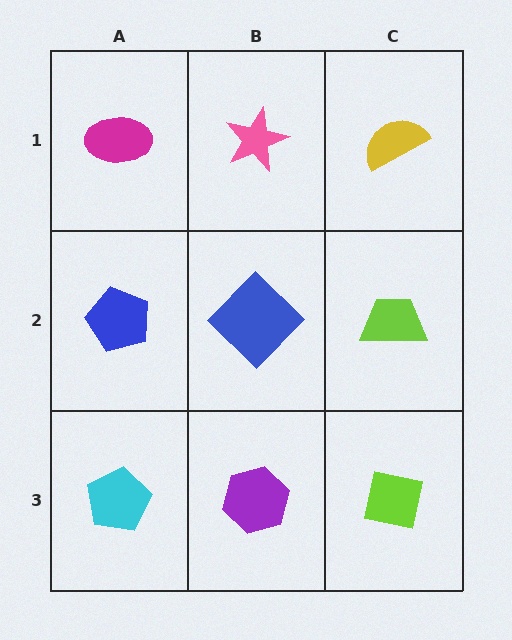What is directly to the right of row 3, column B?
A lime square.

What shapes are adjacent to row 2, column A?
A magenta ellipse (row 1, column A), a cyan pentagon (row 3, column A), a blue diamond (row 2, column B).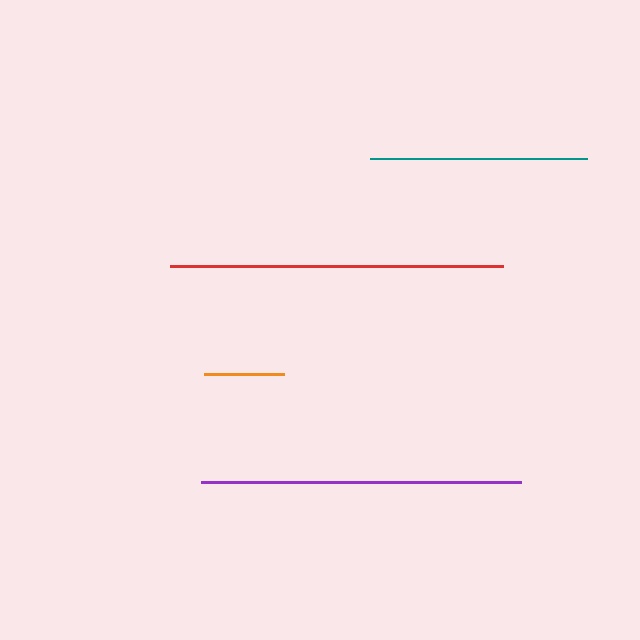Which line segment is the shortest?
The orange line is the shortest at approximately 80 pixels.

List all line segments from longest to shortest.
From longest to shortest: red, purple, teal, orange.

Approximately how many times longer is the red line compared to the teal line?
The red line is approximately 1.5 times the length of the teal line.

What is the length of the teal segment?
The teal segment is approximately 217 pixels long.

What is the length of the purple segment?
The purple segment is approximately 320 pixels long.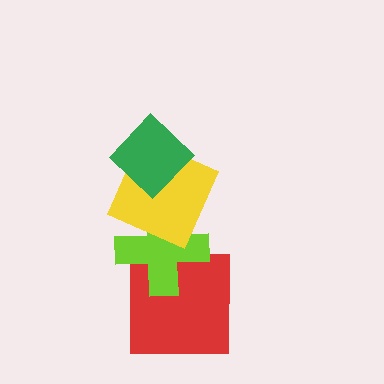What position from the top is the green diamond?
The green diamond is 1st from the top.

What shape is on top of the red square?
The lime cross is on top of the red square.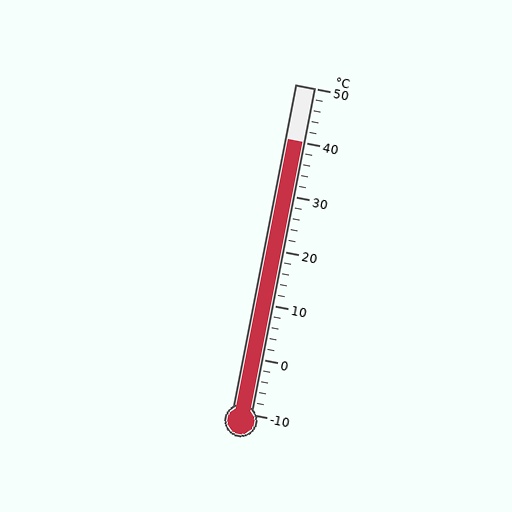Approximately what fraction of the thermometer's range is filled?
The thermometer is filled to approximately 85% of its range.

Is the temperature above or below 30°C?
The temperature is above 30°C.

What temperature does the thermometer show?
The thermometer shows approximately 40°C.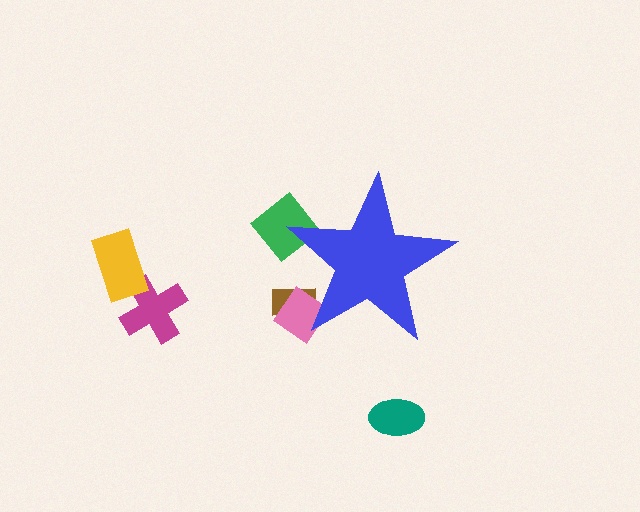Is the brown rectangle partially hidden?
Yes, the brown rectangle is partially hidden behind the blue star.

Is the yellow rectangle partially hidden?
No, the yellow rectangle is fully visible.